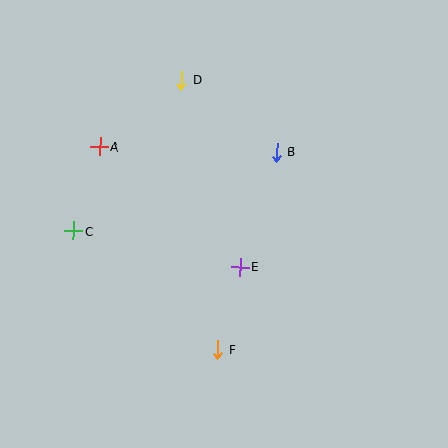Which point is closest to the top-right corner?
Point B is closest to the top-right corner.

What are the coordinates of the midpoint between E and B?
The midpoint between E and B is at (258, 209).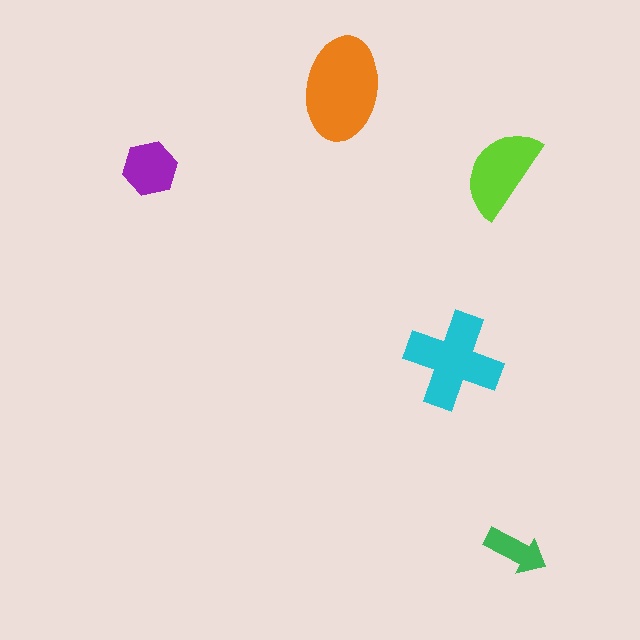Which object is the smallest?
The green arrow.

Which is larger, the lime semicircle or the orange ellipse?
The orange ellipse.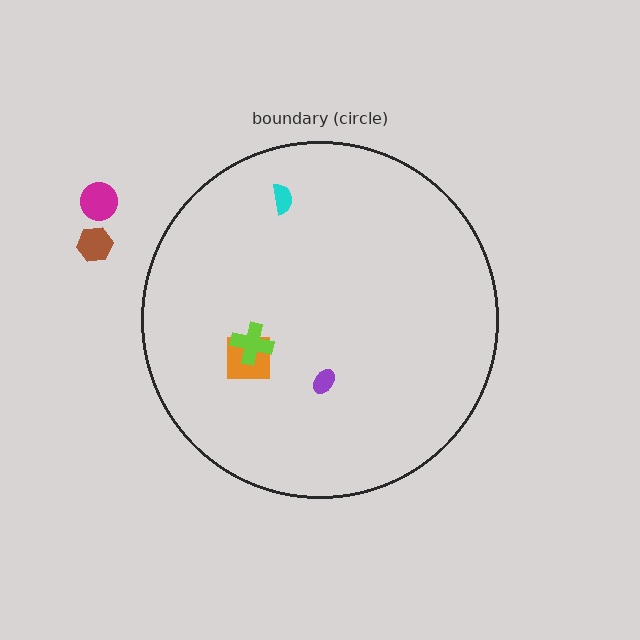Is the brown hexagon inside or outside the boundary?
Outside.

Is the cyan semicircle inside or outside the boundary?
Inside.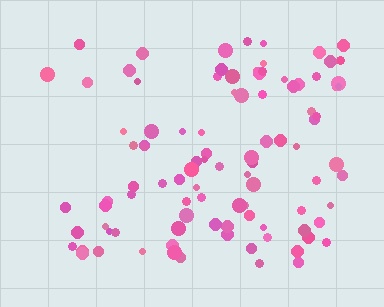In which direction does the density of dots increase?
From left to right, with the right side densest.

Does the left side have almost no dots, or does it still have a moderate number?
Still a moderate number, just noticeably fewer than the right.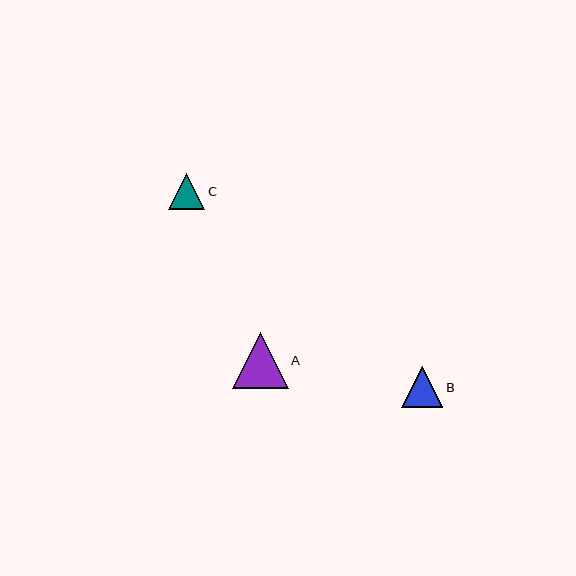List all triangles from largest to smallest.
From largest to smallest: A, B, C.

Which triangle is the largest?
Triangle A is the largest with a size of approximately 56 pixels.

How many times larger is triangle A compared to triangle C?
Triangle A is approximately 1.5 times the size of triangle C.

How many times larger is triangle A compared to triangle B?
Triangle A is approximately 1.4 times the size of triangle B.